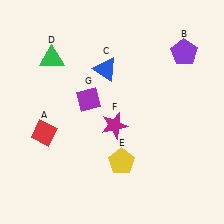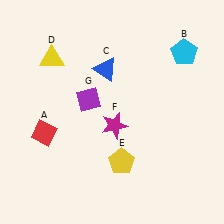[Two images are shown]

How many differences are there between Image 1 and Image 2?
There are 2 differences between the two images.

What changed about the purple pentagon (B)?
In Image 1, B is purple. In Image 2, it changed to cyan.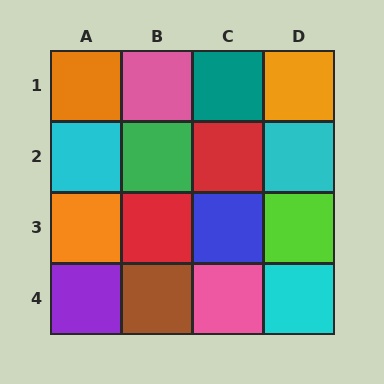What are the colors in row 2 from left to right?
Cyan, green, red, cyan.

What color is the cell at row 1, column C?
Teal.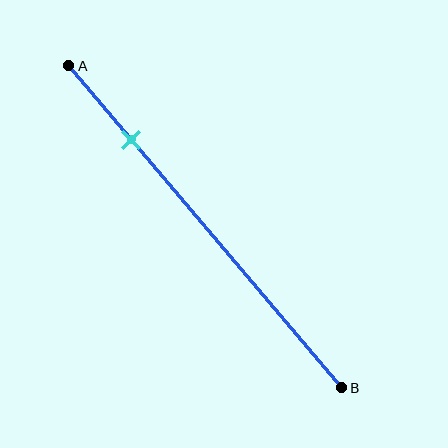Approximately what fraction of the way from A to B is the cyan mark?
The cyan mark is approximately 25% of the way from A to B.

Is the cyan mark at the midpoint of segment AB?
No, the mark is at about 25% from A, not at the 50% midpoint.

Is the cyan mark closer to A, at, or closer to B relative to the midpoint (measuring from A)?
The cyan mark is closer to point A than the midpoint of segment AB.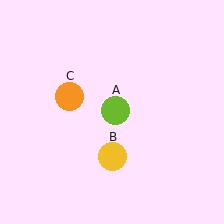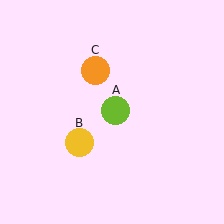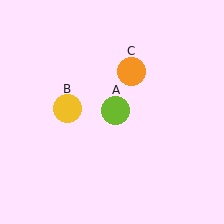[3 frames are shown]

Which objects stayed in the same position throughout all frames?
Lime circle (object A) remained stationary.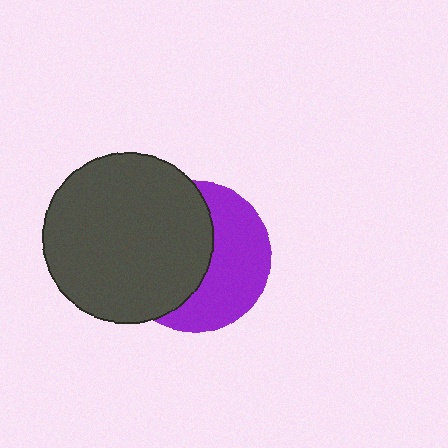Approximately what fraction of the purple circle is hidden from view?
Roughly 53% of the purple circle is hidden behind the dark gray circle.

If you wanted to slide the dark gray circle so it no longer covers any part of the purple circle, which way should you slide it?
Slide it left — that is the most direct way to separate the two shapes.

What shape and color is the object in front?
The object in front is a dark gray circle.